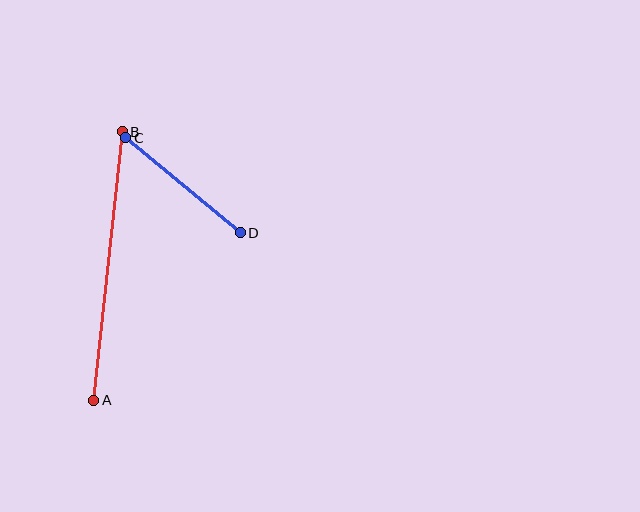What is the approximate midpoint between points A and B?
The midpoint is at approximately (108, 266) pixels.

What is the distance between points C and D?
The distance is approximately 149 pixels.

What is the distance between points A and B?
The distance is approximately 270 pixels.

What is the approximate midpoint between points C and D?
The midpoint is at approximately (183, 185) pixels.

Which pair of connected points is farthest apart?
Points A and B are farthest apart.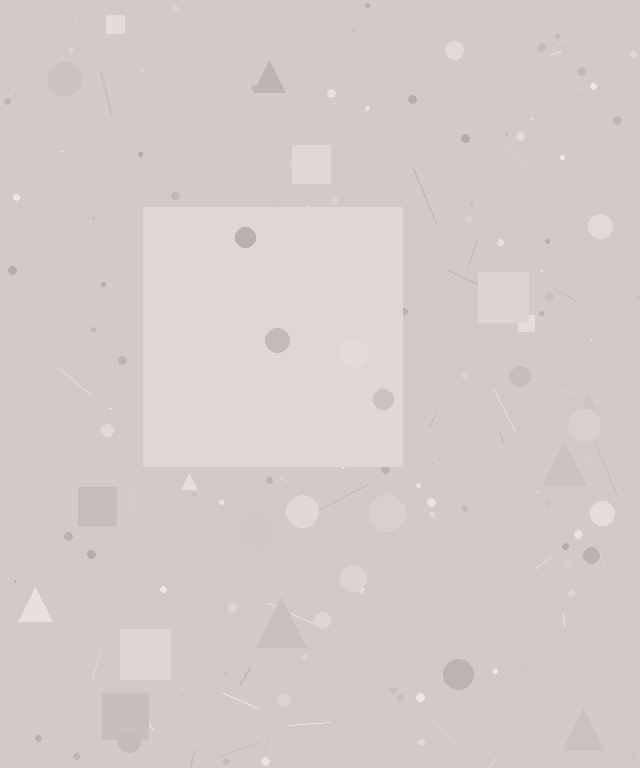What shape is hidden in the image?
A square is hidden in the image.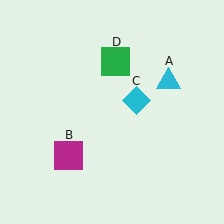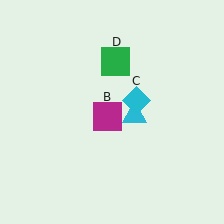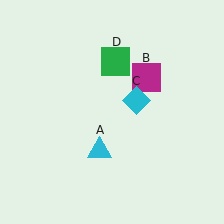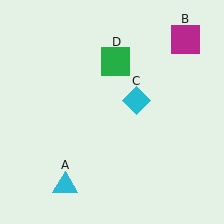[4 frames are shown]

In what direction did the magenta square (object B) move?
The magenta square (object B) moved up and to the right.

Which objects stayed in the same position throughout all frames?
Cyan diamond (object C) and green square (object D) remained stationary.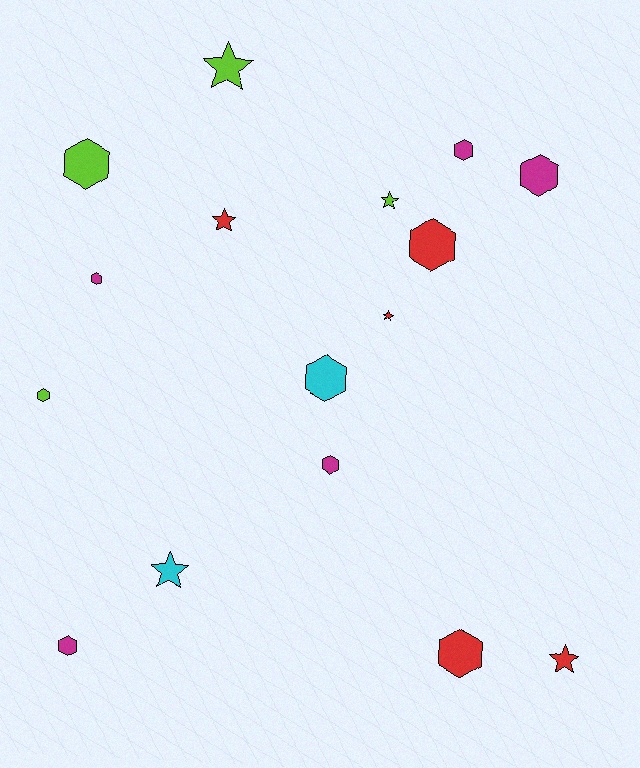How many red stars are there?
There are 3 red stars.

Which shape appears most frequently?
Hexagon, with 10 objects.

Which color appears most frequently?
Red, with 5 objects.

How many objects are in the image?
There are 16 objects.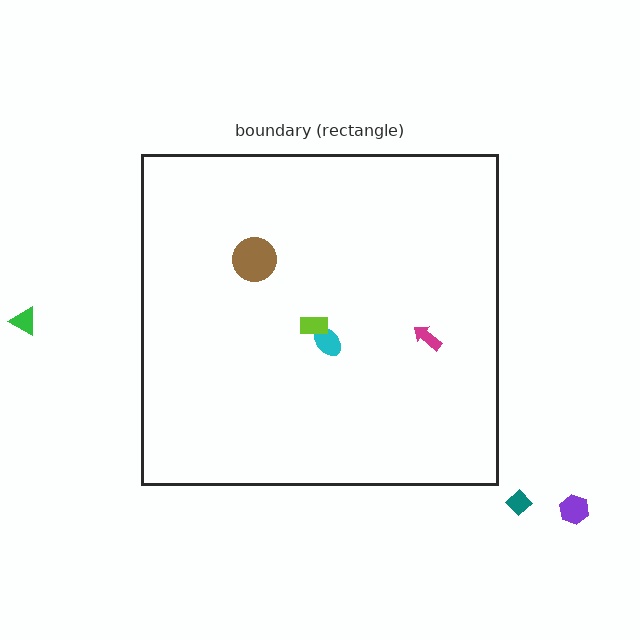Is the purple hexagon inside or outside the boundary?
Outside.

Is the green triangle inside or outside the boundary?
Outside.